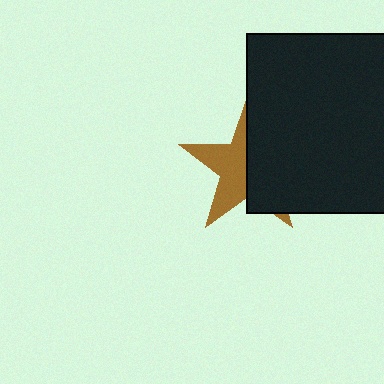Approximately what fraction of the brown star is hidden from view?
Roughly 53% of the brown star is hidden behind the black square.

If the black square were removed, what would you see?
You would see the complete brown star.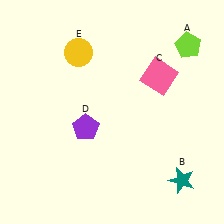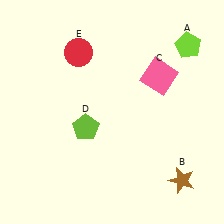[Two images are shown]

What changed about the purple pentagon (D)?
In Image 1, D is purple. In Image 2, it changed to lime.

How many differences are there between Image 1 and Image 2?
There are 3 differences between the two images.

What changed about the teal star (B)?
In Image 1, B is teal. In Image 2, it changed to brown.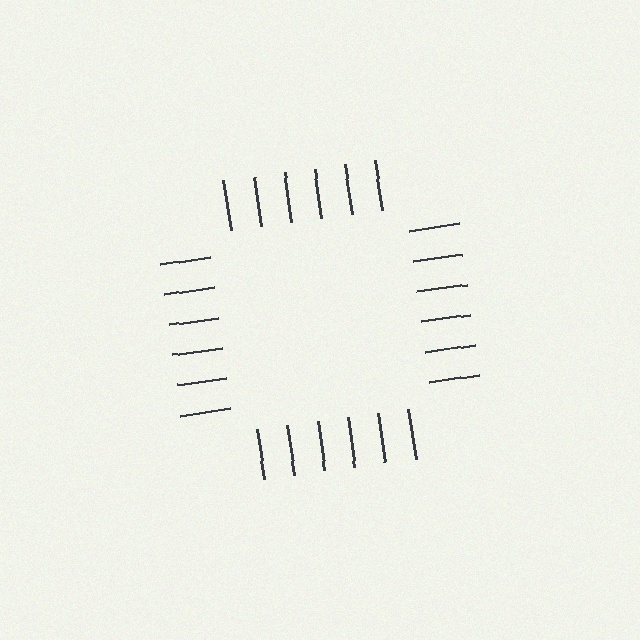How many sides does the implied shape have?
4 sides — the line-ends trace a square.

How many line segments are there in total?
24 — 6 along each of the 4 edges.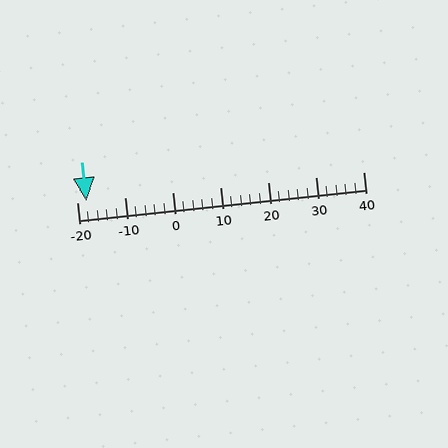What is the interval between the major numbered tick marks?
The major tick marks are spaced 10 units apart.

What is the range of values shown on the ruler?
The ruler shows values from -20 to 40.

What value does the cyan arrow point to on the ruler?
The cyan arrow points to approximately -18.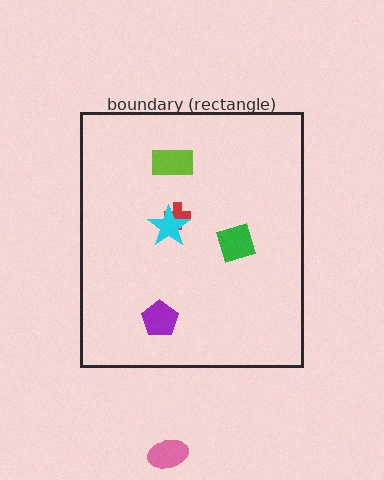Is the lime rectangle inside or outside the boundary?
Inside.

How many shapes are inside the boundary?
5 inside, 1 outside.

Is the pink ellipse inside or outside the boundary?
Outside.